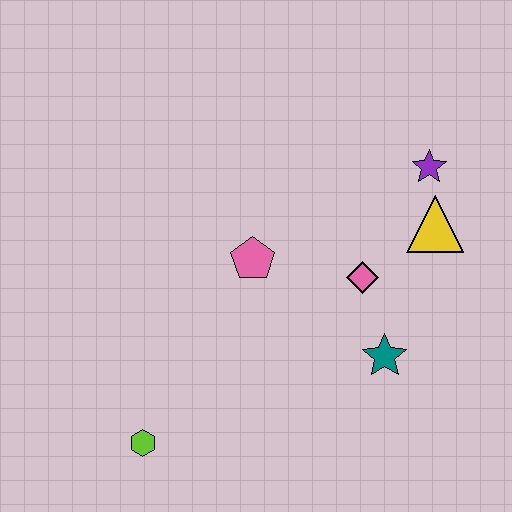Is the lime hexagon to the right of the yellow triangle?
No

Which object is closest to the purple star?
The yellow triangle is closest to the purple star.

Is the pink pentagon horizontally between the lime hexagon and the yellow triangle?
Yes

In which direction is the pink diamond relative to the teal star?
The pink diamond is above the teal star.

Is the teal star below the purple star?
Yes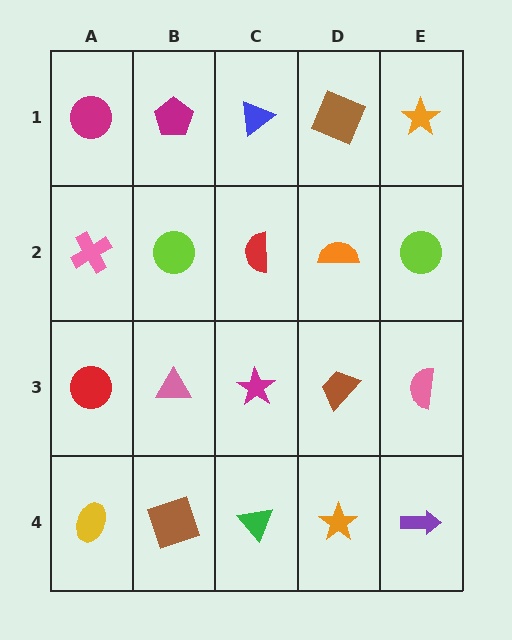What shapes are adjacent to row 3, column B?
A lime circle (row 2, column B), a brown square (row 4, column B), a red circle (row 3, column A), a magenta star (row 3, column C).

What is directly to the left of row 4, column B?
A yellow ellipse.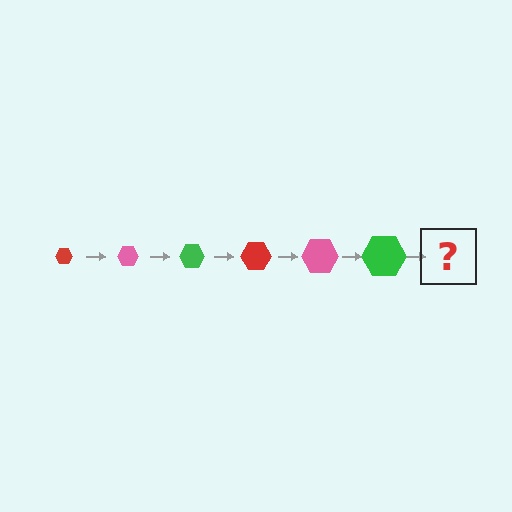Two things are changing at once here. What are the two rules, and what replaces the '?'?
The two rules are that the hexagon grows larger each step and the color cycles through red, pink, and green. The '?' should be a red hexagon, larger than the previous one.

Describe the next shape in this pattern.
It should be a red hexagon, larger than the previous one.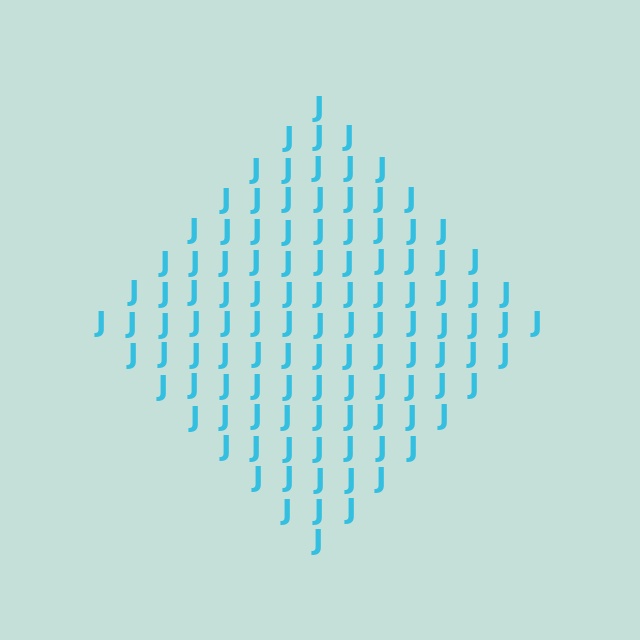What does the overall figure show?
The overall figure shows a diamond.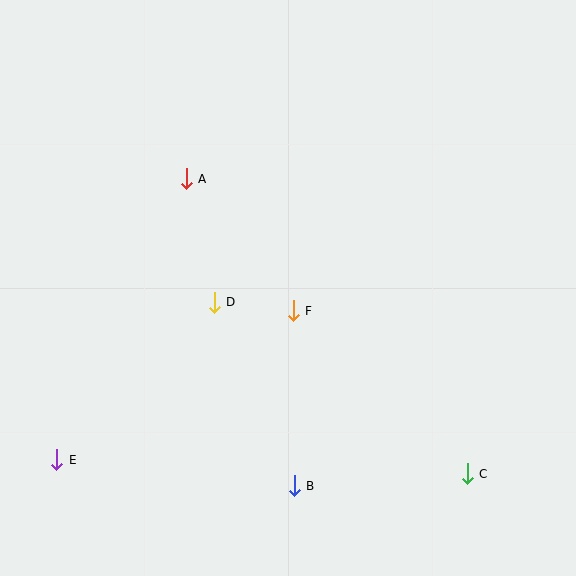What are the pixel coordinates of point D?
Point D is at (214, 302).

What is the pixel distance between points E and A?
The distance between E and A is 310 pixels.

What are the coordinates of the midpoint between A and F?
The midpoint between A and F is at (240, 245).